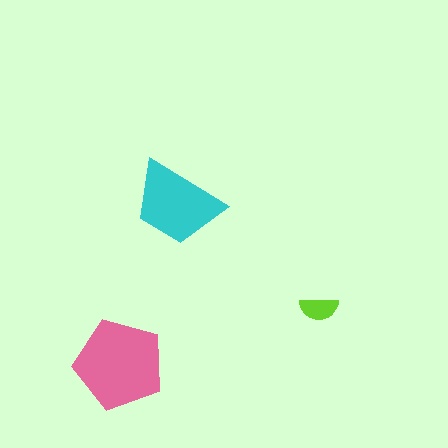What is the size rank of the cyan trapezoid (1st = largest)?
2nd.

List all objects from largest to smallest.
The pink pentagon, the cyan trapezoid, the lime semicircle.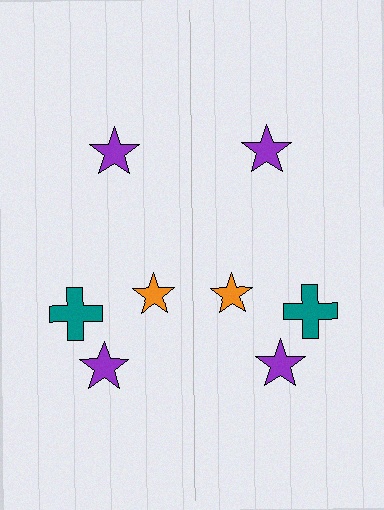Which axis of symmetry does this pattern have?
The pattern has a vertical axis of symmetry running through the center of the image.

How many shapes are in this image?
There are 8 shapes in this image.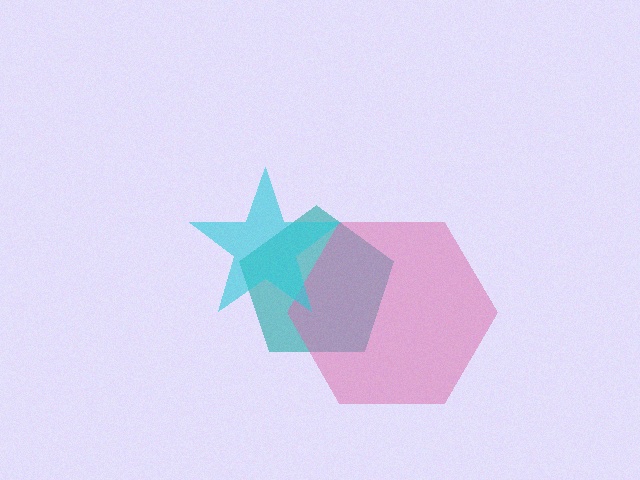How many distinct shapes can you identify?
There are 3 distinct shapes: a teal pentagon, a pink hexagon, a cyan star.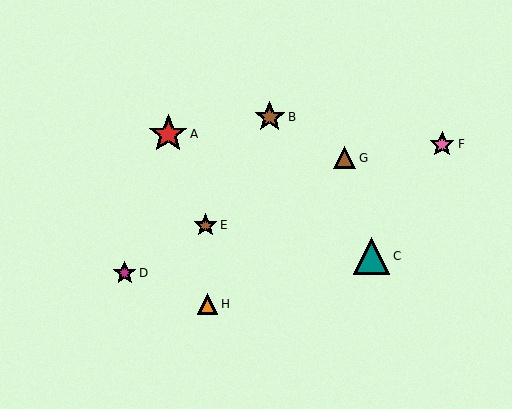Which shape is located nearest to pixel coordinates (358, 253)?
The teal triangle (labeled C) at (372, 256) is nearest to that location.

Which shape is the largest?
The red star (labeled A) is the largest.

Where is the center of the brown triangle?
The center of the brown triangle is at (345, 158).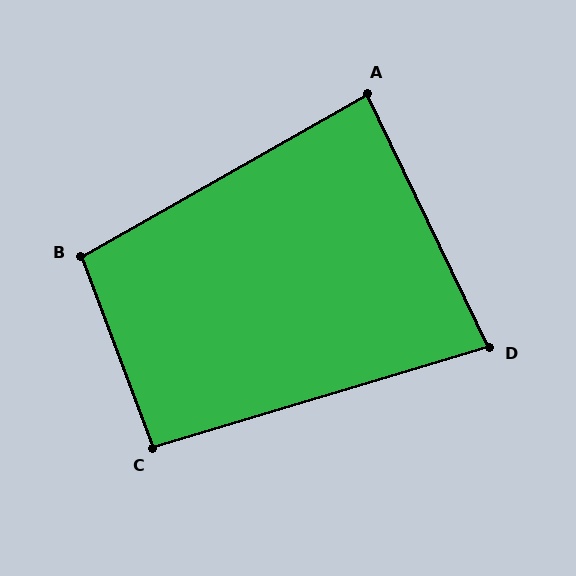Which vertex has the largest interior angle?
B, at approximately 99 degrees.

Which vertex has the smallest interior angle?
D, at approximately 81 degrees.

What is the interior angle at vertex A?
Approximately 86 degrees (approximately right).